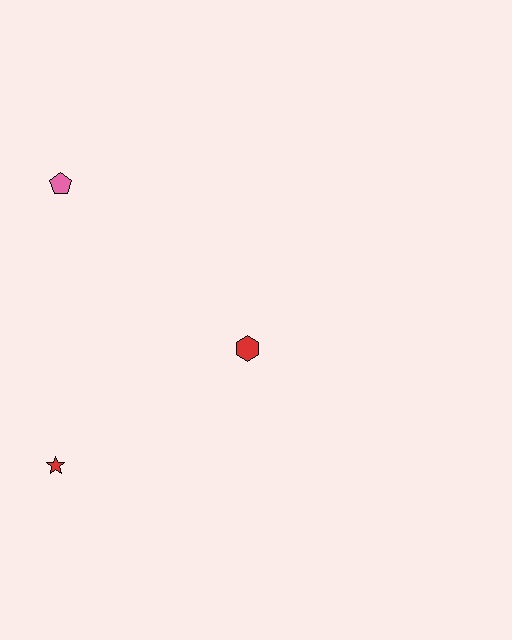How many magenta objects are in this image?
There are no magenta objects.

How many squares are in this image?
There are no squares.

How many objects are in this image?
There are 3 objects.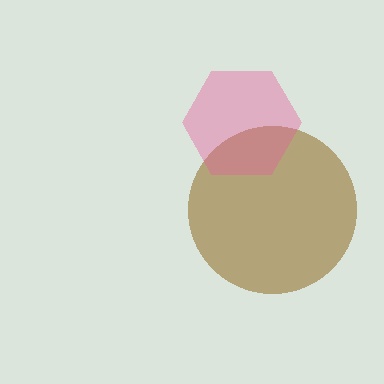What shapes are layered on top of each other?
The layered shapes are: a brown circle, a pink hexagon.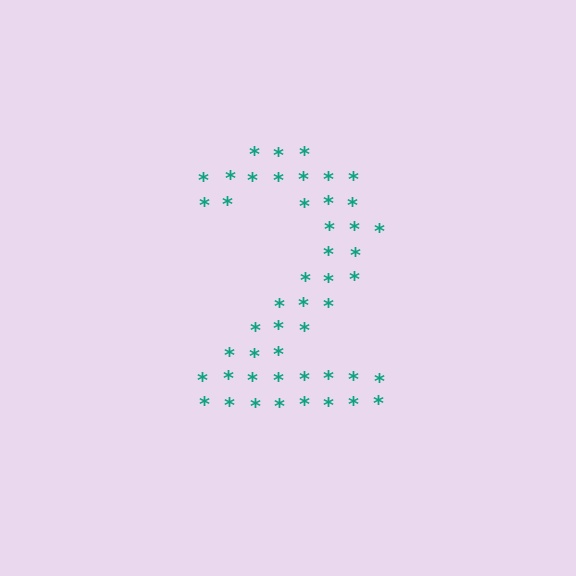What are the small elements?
The small elements are asterisks.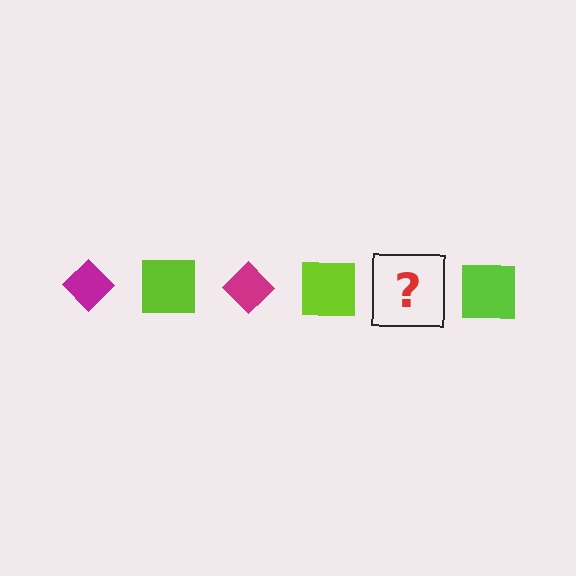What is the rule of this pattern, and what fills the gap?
The rule is that the pattern alternates between magenta diamond and lime square. The gap should be filled with a magenta diamond.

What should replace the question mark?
The question mark should be replaced with a magenta diamond.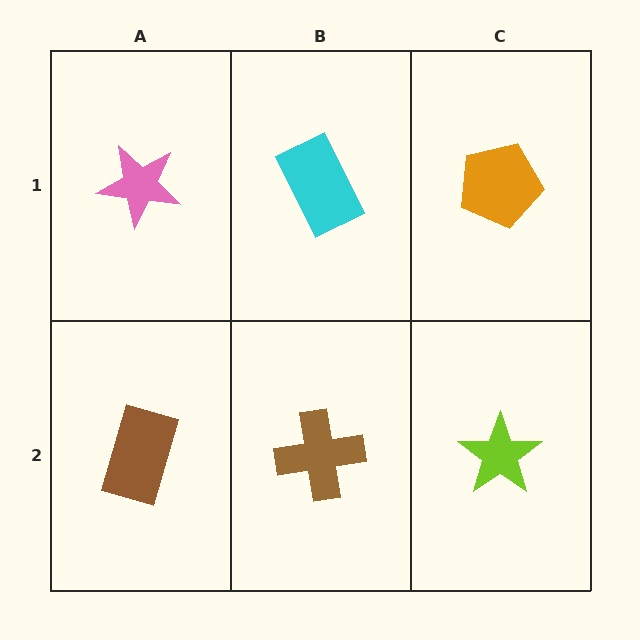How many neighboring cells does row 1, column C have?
2.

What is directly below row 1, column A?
A brown rectangle.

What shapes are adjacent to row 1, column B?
A brown cross (row 2, column B), a pink star (row 1, column A), an orange pentagon (row 1, column C).